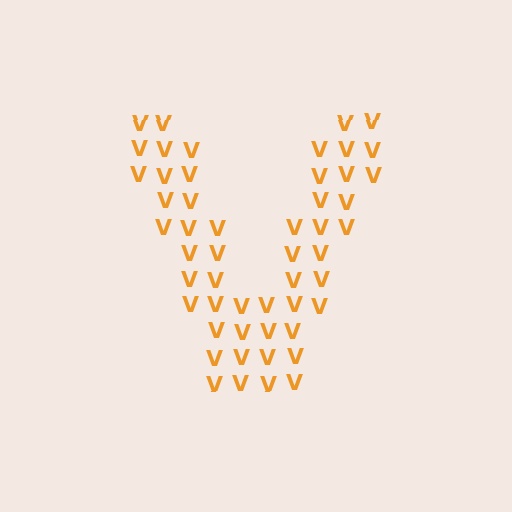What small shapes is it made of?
It is made of small letter V's.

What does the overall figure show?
The overall figure shows the letter V.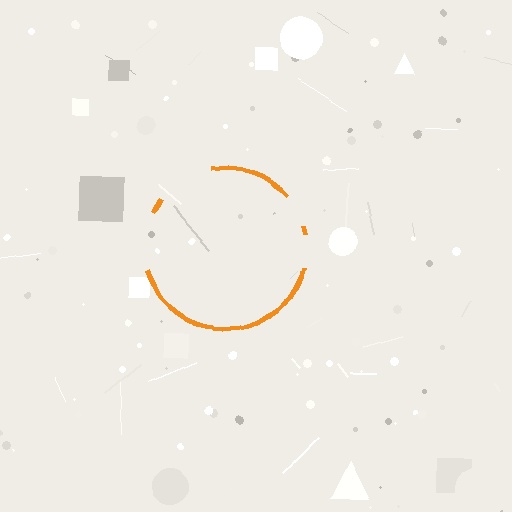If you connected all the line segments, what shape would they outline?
They would outline a circle.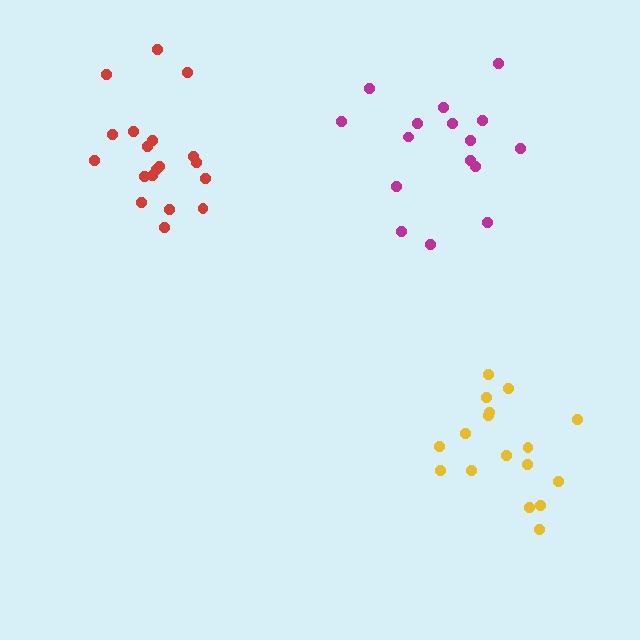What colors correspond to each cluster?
The clusters are colored: yellow, red, magenta.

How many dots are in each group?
Group 1: 17 dots, Group 2: 19 dots, Group 3: 16 dots (52 total).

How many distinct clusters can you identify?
There are 3 distinct clusters.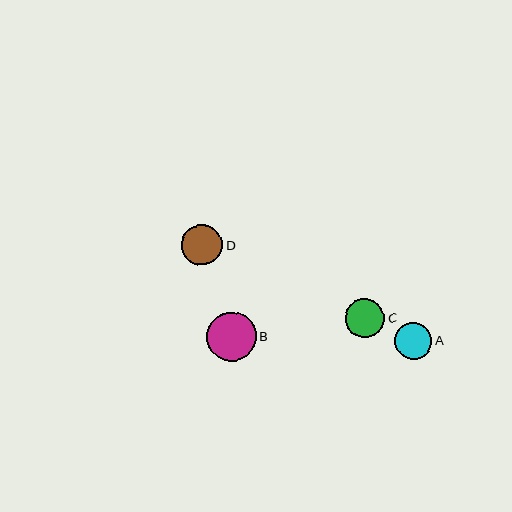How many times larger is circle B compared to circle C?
Circle B is approximately 1.3 times the size of circle C.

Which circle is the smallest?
Circle A is the smallest with a size of approximately 37 pixels.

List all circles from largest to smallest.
From largest to smallest: B, D, C, A.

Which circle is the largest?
Circle B is the largest with a size of approximately 49 pixels.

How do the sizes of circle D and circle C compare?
Circle D and circle C are approximately the same size.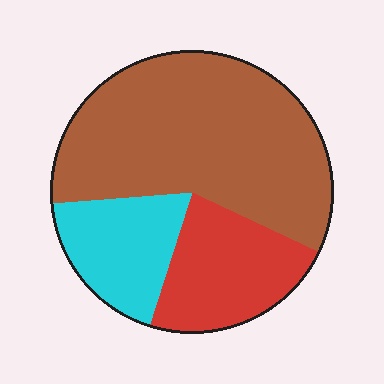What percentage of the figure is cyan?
Cyan covers 19% of the figure.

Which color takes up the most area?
Brown, at roughly 60%.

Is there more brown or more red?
Brown.